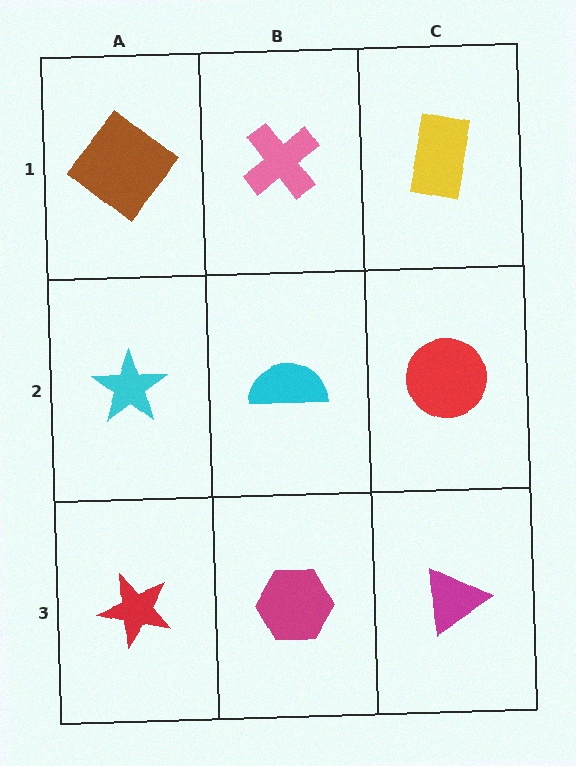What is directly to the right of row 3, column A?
A magenta hexagon.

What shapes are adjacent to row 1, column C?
A red circle (row 2, column C), a pink cross (row 1, column B).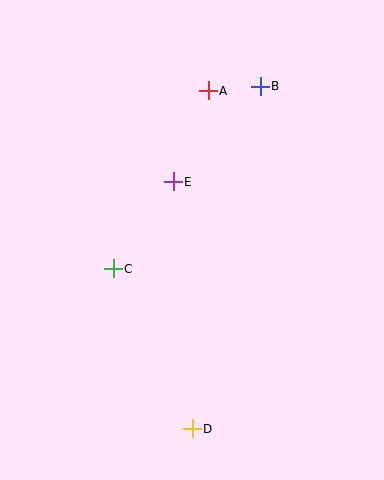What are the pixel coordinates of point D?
Point D is at (193, 429).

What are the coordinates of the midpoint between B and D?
The midpoint between B and D is at (226, 257).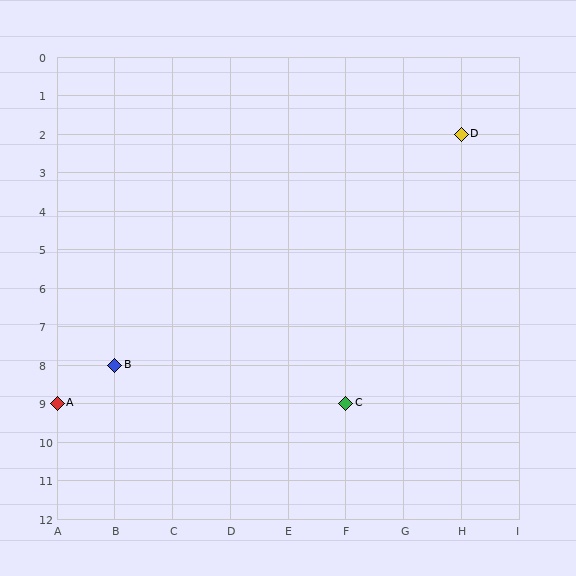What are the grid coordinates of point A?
Point A is at grid coordinates (A, 9).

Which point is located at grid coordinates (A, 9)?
Point A is at (A, 9).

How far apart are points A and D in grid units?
Points A and D are 7 columns and 7 rows apart (about 9.9 grid units diagonally).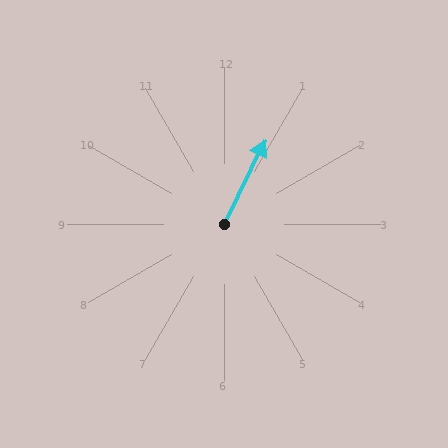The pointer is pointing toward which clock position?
Roughly 1 o'clock.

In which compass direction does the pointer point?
Northeast.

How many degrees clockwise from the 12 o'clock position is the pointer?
Approximately 26 degrees.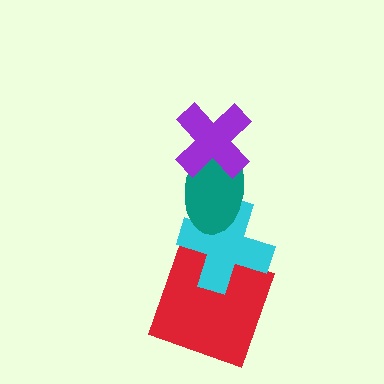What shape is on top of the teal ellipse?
The purple cross is on top of the teal ellipse.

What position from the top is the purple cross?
The purple cross is 1st from the top.